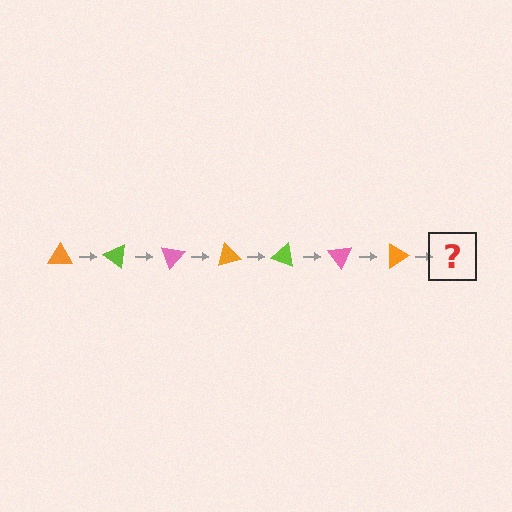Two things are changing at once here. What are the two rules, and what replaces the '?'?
The two rules are that it rotates 35 degrees each step and the color cycles through orange, lime, and pink. The '?' should be a lime triangle, rotated 245 degrees from the start.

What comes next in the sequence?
The next element should be a lime triangle, rotated 245 degrees from the start.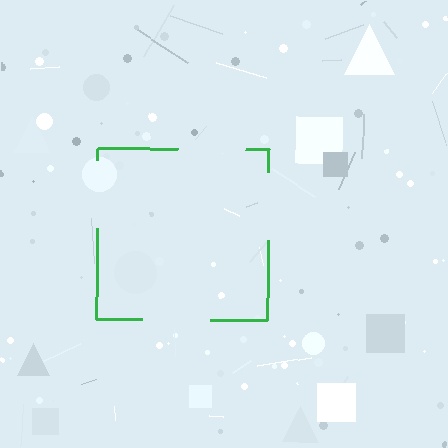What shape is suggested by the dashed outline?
The dashed outline suggests a square.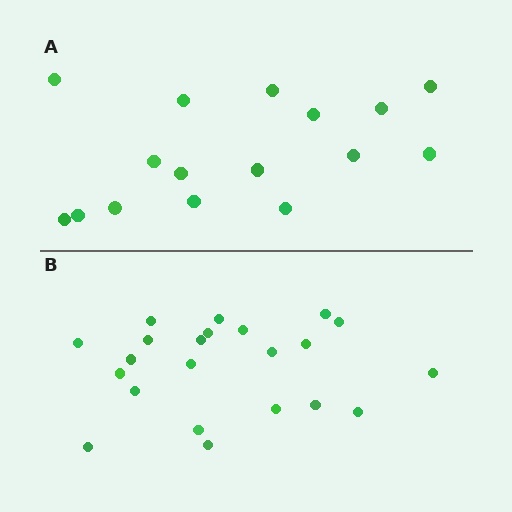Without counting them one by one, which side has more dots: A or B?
Region B (the bottom region) has more dots.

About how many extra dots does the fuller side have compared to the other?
Region B has about 6 more dots than region A.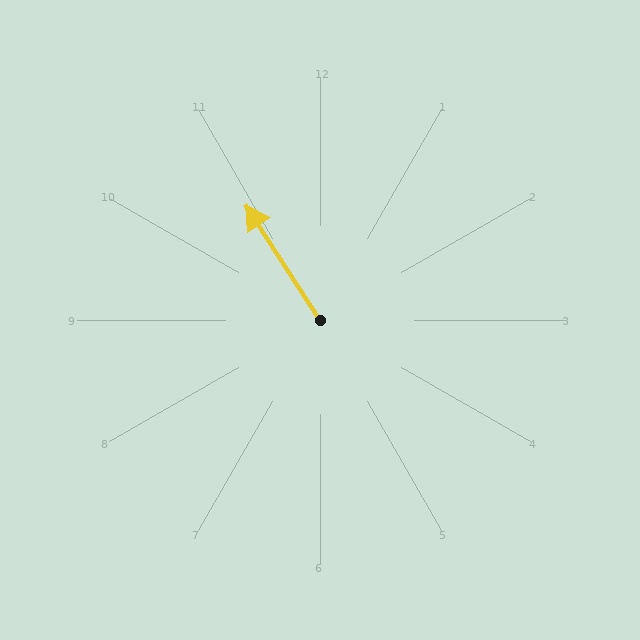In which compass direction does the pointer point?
Northwest.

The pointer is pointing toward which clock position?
Roughly 11 o'clock.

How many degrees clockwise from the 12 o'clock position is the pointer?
Approximately 327 degrees.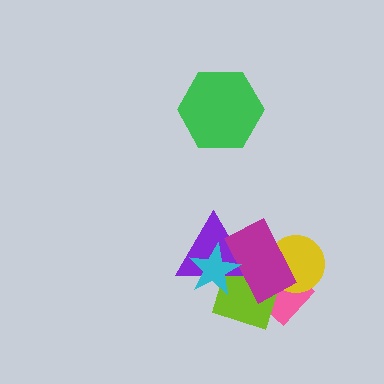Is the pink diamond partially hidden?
Yes, it is partially covered by another shape.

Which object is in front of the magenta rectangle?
The cyan star is in front of the magenta rectangle.